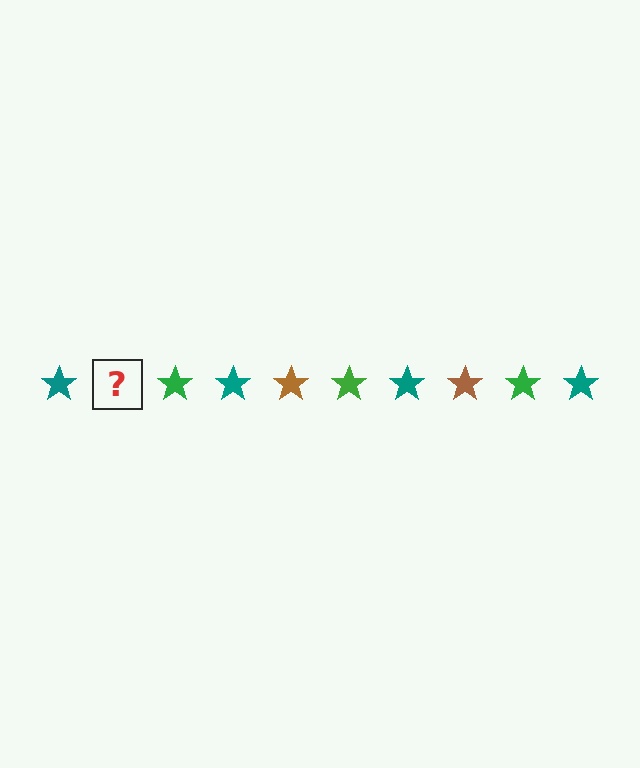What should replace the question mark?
The question mark should be replaced with a brown star.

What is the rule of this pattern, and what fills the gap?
The rule is that the pattern cycles through teal, brown, green stars. The gap should be filled with a brown star.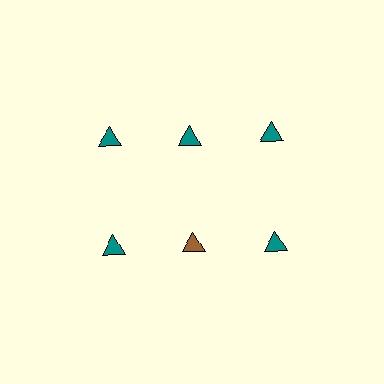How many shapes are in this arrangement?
There are 6 shapes arranged in a grid pattern.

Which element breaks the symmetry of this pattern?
The brown triangle in the second row, second from left column breaks the symmetry. All other shapes are teal triangles.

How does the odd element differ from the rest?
It has a different color: brown instead of teal.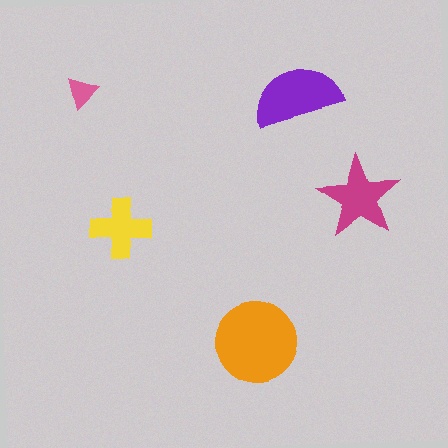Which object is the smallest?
The pink triangle.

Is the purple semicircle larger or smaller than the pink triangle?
Larger.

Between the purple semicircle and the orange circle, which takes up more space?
The orange circle.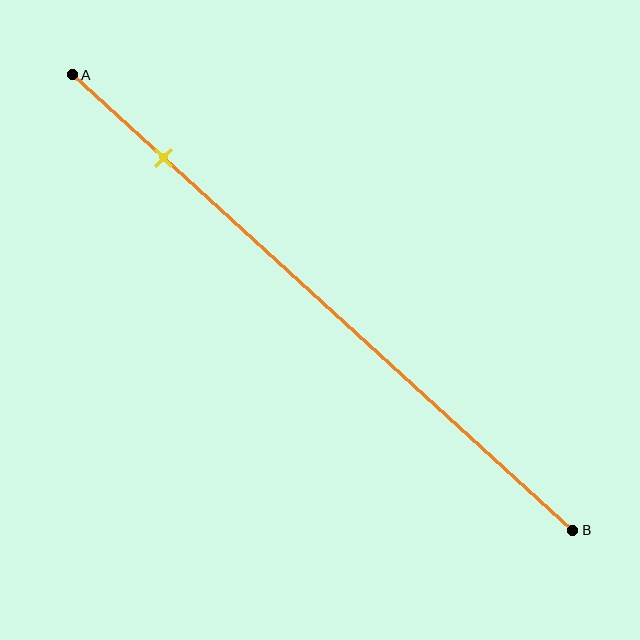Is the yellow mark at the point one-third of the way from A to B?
No, the mark is at about 20% from A, not at the 33% one-third point.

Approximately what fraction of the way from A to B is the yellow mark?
The yellow mark is approximately 20% of the way from A to B.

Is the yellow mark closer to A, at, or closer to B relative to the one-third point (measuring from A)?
The yellow mark is closer to point A than the one-third point of segment AB.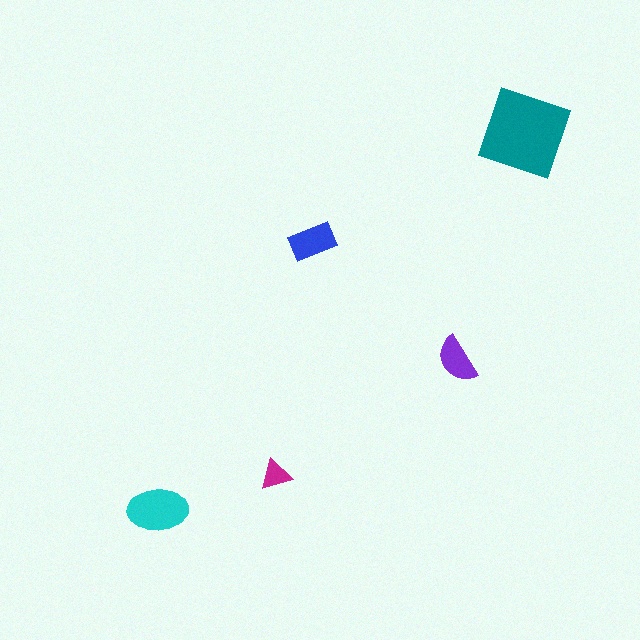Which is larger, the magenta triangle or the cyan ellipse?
The cyan ellipse.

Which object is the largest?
The teal diamond.